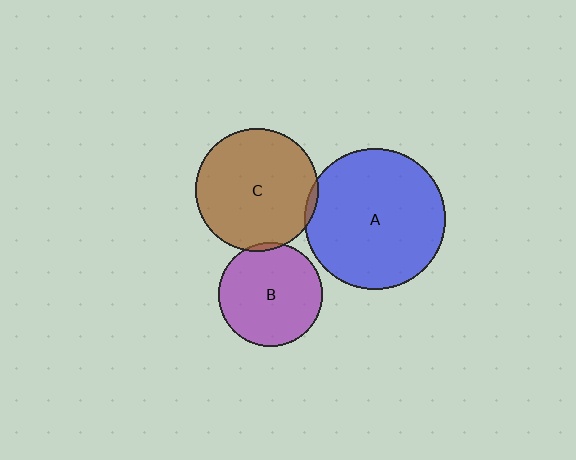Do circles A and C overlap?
Yes.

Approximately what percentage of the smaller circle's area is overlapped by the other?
Approximately 5%.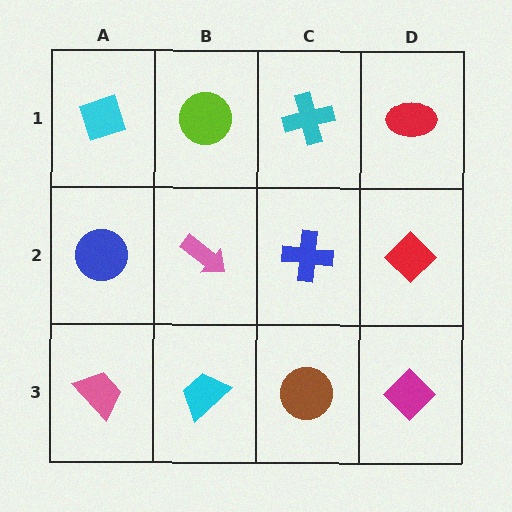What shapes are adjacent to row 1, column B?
A pink arrow (row 2, column B), a cyan diamond (row 1, column A), a cyan cross (row 1, column C).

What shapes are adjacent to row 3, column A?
A blue circle (row 2, column A), a cyan trapezoid (row 3, column B).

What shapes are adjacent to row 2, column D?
A red ellipse (row 1, column D), a magenta diamond (row 3, column D), a blue cross (row 2, column C).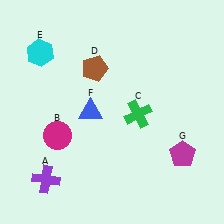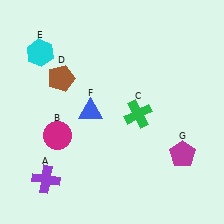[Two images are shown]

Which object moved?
The brown pentagon (D) moved left.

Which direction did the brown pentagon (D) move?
The brown pentagon (D) moved left.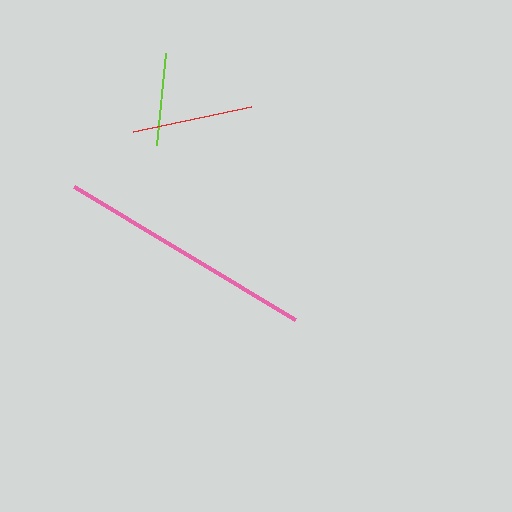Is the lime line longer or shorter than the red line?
The red line is longer than the lime line.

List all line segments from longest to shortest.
From longest to shortest: pink, red, lime.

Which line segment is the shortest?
The lime line is the shortest at approximately 92 pixels.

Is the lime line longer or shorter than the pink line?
The pink line is longer than the lime line.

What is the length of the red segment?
The red segment is approximately 120 pixels long.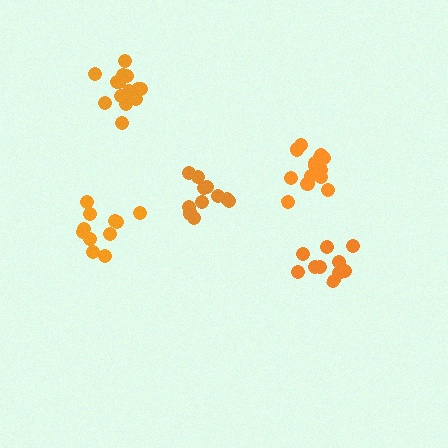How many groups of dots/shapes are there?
There are 5 groups.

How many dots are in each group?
Group 1: 10 dots, Group 2: 12 dots, Group 3: 11 dots, Group 4: 15 dots, Group 5: 15 dots (63 total).